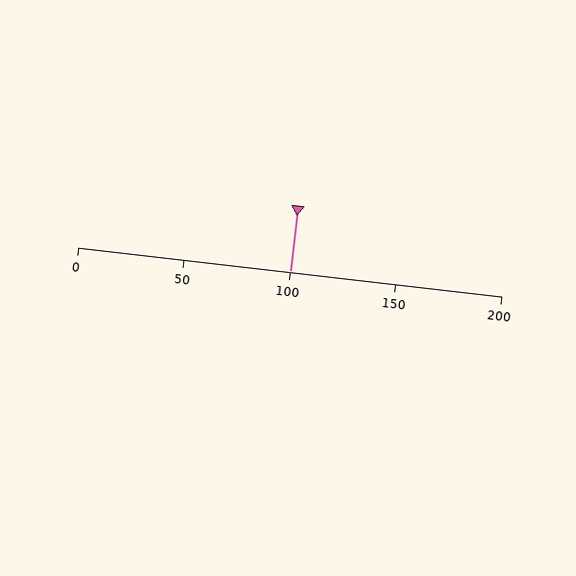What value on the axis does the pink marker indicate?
The marker indicates approximately 100.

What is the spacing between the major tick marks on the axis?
The major ticks are spaced 50 apart.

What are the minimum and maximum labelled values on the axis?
The axis runs from 0 to 200.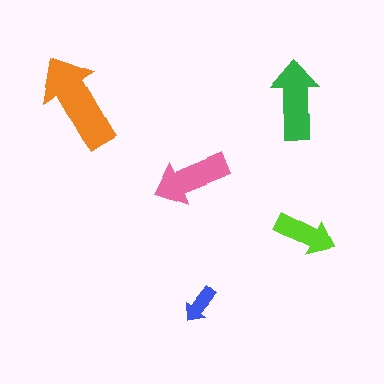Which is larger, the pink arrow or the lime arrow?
The pink one.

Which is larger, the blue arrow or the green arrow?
The green one.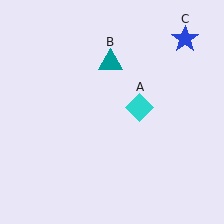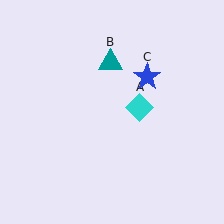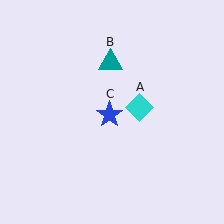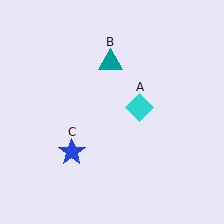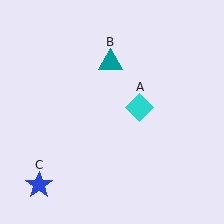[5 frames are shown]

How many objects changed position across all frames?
1 object changed position: blue star (object C).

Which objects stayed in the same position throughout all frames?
Cyan diamond (object A) and teal triangle (object B) remained stationary.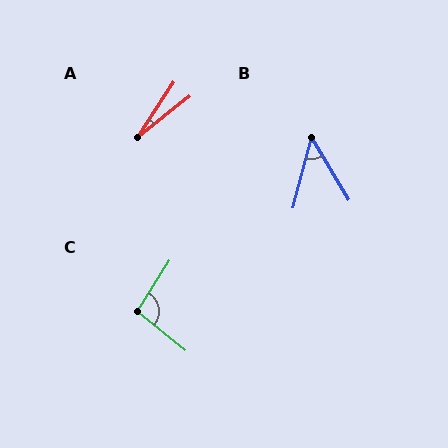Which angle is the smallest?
A, at approximately 19 degrees.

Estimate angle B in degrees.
Approximately 46 degrees.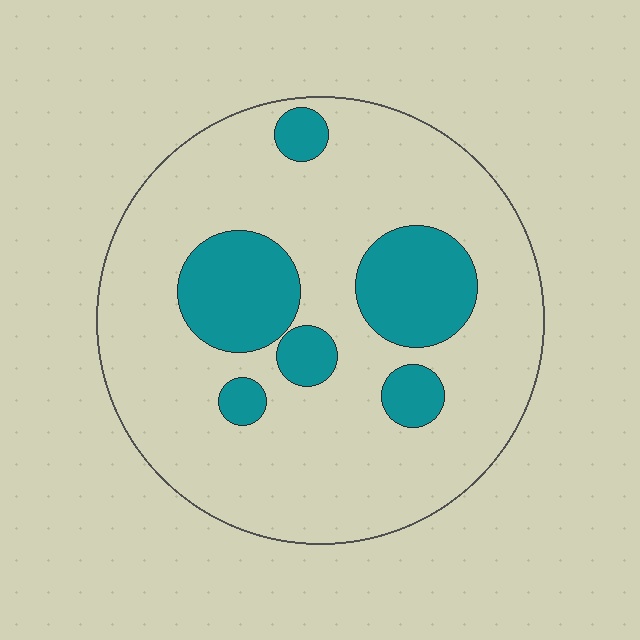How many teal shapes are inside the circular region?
6.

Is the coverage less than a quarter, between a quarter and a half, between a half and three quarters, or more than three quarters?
Less than a quarter.